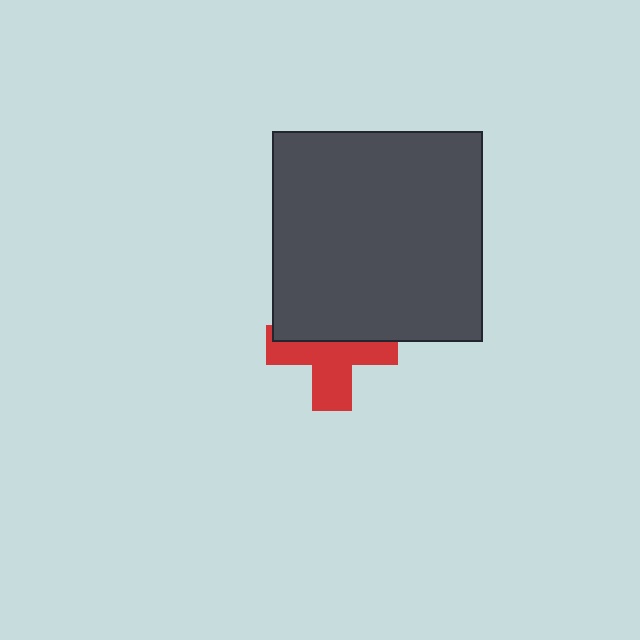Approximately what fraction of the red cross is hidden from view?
Roughly 43% of the red cross is hidden behind the dark gray square.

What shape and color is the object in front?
The object in front is a dark gray square.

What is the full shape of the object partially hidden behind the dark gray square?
The partially hidden object is a red cross.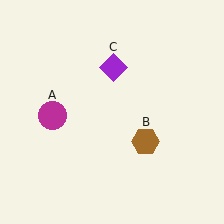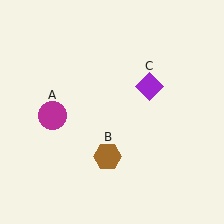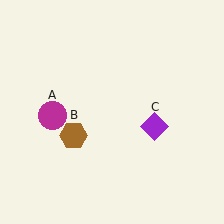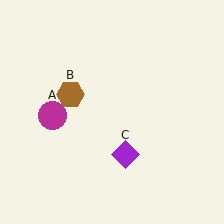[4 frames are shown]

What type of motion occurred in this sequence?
The brown hexagon (object B), purple diamond (object C) rotated clockwise around the center of the scene.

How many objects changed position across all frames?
2 objects changed position: brown hexagon (object B), purple diamond (object C).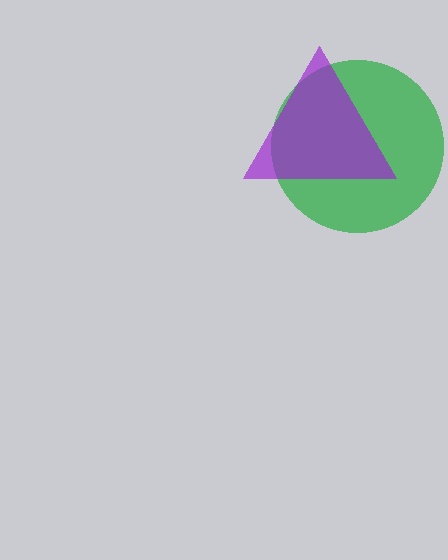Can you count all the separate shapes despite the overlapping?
Yes, there are 2 separate shapes.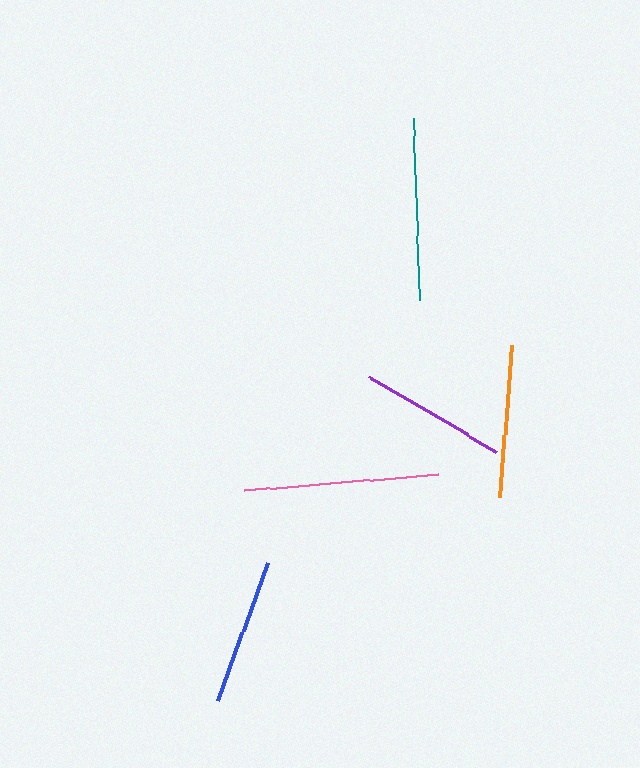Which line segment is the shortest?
The blue line is the shortest at approximately 147 pixels.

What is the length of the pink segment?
The pink segment is approximately 194 pixels long.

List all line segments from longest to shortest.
From longest to shortest: pink, teal, orange, purple, blue.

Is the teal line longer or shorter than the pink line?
The pink line is longer than the teal line.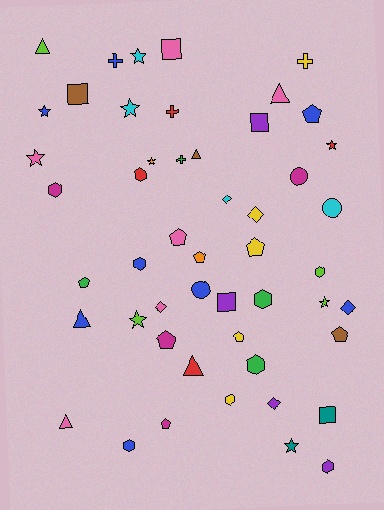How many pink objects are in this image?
There are 6 pink objects.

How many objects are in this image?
There are 50 objects.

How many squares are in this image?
There are 5 squares.